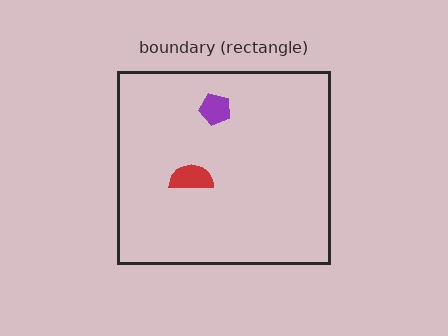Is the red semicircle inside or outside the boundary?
Inside.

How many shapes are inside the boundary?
2 inside, 0 outside.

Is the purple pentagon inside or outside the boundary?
Inside.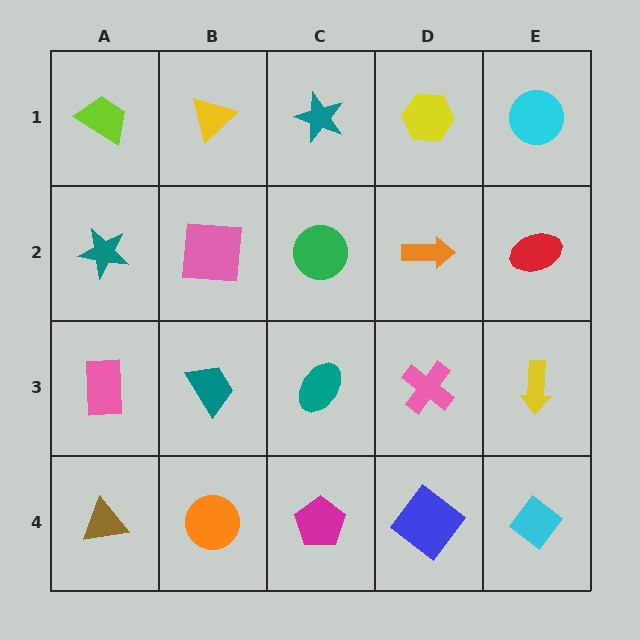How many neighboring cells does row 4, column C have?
3.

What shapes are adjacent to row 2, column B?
A yellow triangle (row 1, column B), a teal trapezoid (row 3, column B), a teal star (row 2, column A), a green circle (row 2, column C).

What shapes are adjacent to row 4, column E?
A yellow arrow (row 3, column E), a blue diamond (row 4, column D).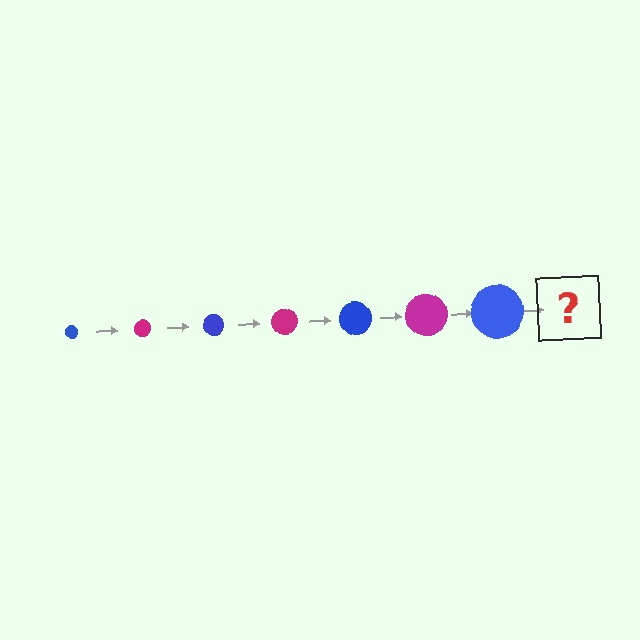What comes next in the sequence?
The next element should be a magenta circle, larger than the previous one.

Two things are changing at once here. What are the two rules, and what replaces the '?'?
The two rules are that the circle grows larger each step and the color cycles through blue and magenta. The '?' should be a magenta circle, larger than the previous one.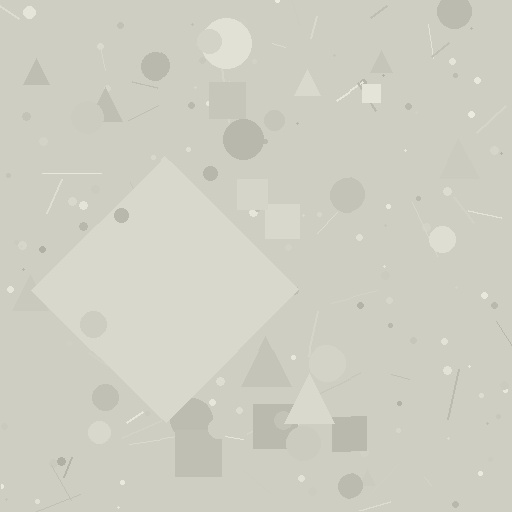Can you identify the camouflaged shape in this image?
The camouflaged shape is a diamond.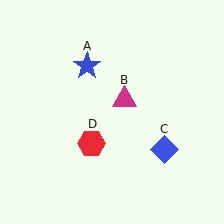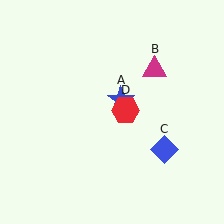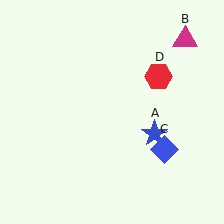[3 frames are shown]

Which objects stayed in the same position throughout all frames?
Blue diamond (object C) remained stationary.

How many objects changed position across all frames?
3 objects changed position: blue star (object A), magenta triangle (object B), red hexagon (object D).